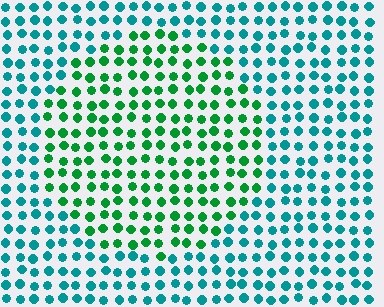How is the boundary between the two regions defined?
The boundary is defined purely by a slight shift in hue (about 42 degrees). Spacing, size, and orientation are identical on both sides.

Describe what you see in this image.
The image is filled with small teal elements in a uniform arrangement. A circle-shaped region is visible where the elements are tinted to a slightly different hue, forming a subtle color boundary.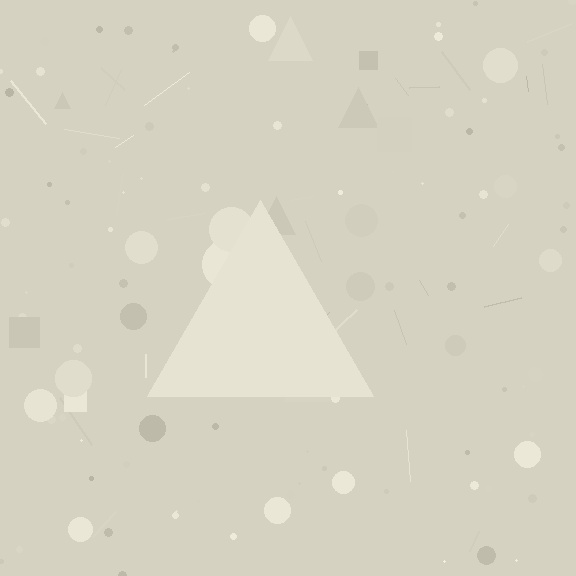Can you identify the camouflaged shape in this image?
The camouflaged shape is a triangle.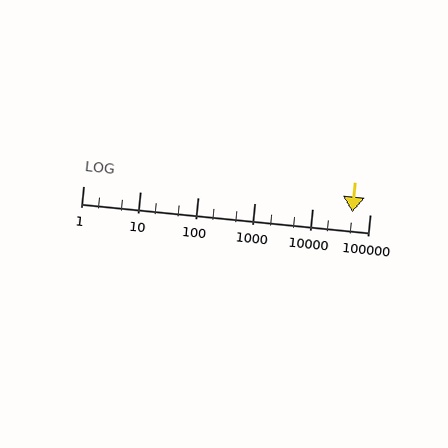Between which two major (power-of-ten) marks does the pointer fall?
The pointer is between 10000 and 100000.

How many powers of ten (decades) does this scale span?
The scale spans 5 decades, from 1 to 100000.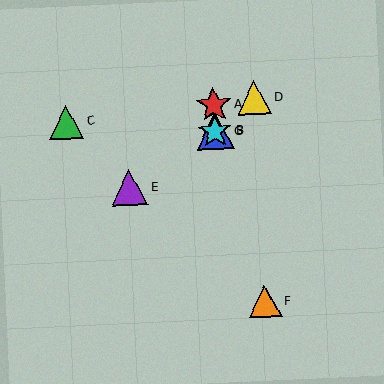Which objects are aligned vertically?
Objects A, B, G are aligned vertically.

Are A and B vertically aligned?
Yes, both are at x≈214.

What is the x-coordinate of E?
Object E is at x≈130.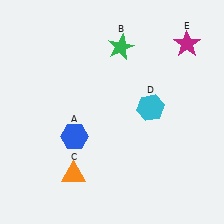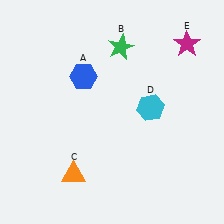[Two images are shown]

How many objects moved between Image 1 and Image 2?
1 object moved between the two images.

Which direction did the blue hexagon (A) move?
The blue hexagon (A) moved up.